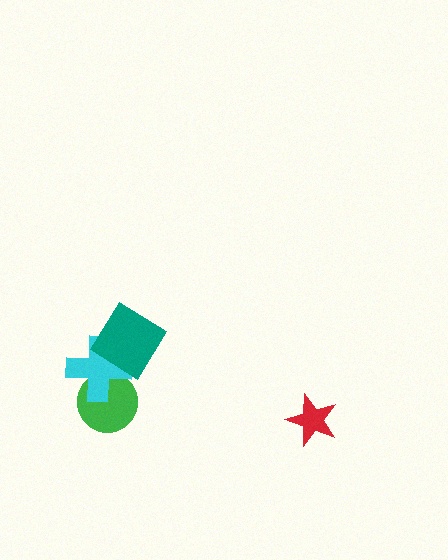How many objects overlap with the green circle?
1 object overlaps with the green circle.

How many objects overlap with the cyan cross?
2 objects overlap with the cyan cross.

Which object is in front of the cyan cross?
The teal diamond is in front of the cyan cross.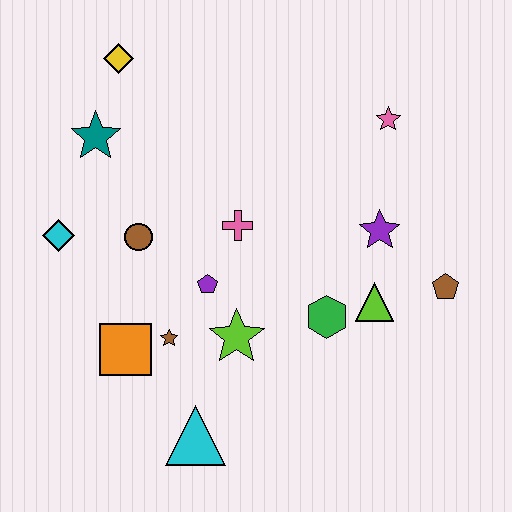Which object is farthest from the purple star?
The cyan diamond is farthest from the purple star.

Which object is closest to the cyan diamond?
The brown circle is closest to the cyan diamond.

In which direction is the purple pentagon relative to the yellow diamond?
The purple pentagon is below the yellow diamond.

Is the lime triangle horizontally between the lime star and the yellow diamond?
No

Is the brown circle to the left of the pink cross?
Yes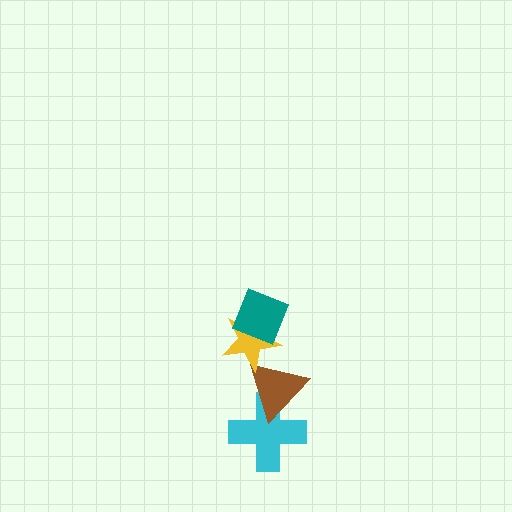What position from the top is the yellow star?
The yellow star is 2nd from the top.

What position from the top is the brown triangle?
The brown triangle is 3rd from the top.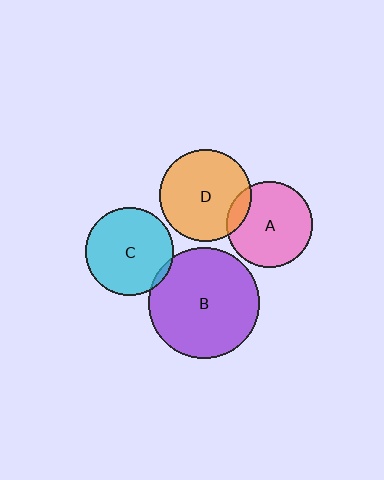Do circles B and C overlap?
Yes.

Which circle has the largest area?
Circle B (purple).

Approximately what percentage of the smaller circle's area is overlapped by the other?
Approximately 5%.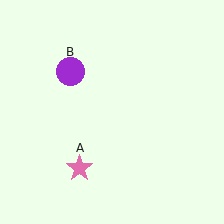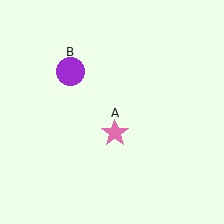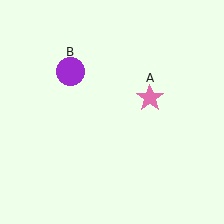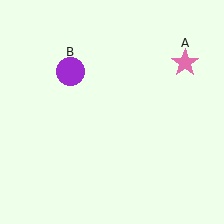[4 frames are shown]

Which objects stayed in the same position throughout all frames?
Purple circle (object B) remained stationary.